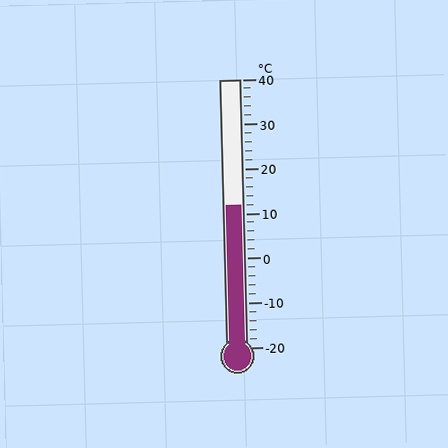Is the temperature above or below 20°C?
The temperature is below 20°C.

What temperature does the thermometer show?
The thermometer shows approximately 12°C.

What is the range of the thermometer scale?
The thermometer scale ranges from -20°C to 40°C.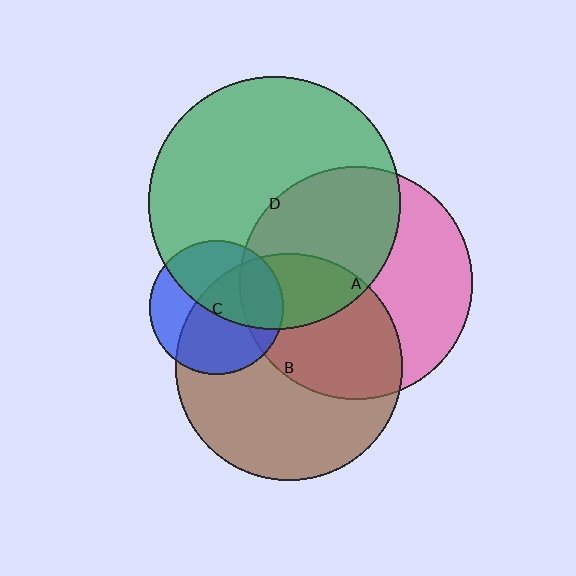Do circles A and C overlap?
Yes.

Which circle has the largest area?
Circle D (green).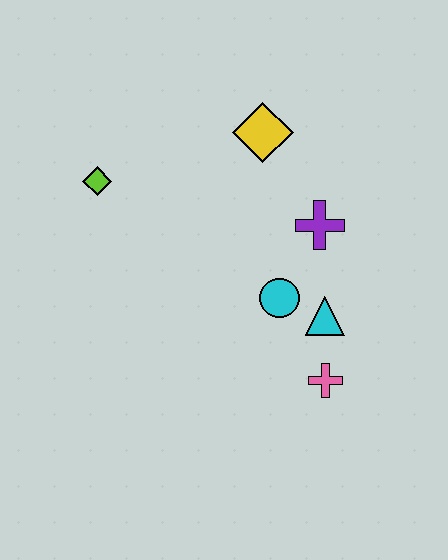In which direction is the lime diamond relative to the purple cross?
The lime diamond is to the left of the purple cross.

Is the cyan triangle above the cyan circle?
No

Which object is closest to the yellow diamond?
The purple cross is closest to the yellow diamond.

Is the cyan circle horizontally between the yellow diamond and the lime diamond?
No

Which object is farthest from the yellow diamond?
The pink cross is farthest from the yellow diamond.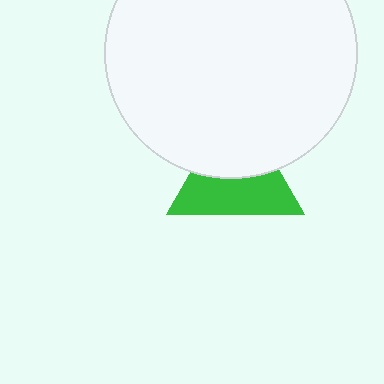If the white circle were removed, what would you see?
You would see the complete green triangle.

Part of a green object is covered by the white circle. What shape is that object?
It is a triangle.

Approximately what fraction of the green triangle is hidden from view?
Roughly 46% of the green triangle is hidden behind the white circle.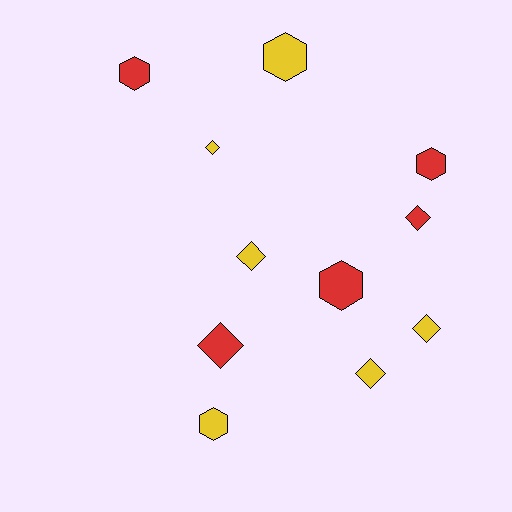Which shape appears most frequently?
Diamond, with 6 objects.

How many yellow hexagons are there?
There are 2 yellow hexagons.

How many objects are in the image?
There are 11 objects.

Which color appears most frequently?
Yellow, with 6 objects.